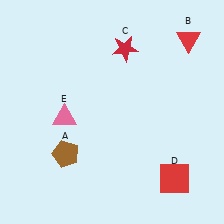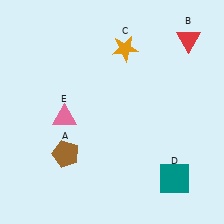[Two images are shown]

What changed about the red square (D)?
In Image 1, D is red. In Image 2, it changed to teal.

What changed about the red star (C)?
In Image 1, C is red. In Image 2, it changed to orange.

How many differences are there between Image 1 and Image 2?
There are 2 differences between the two images.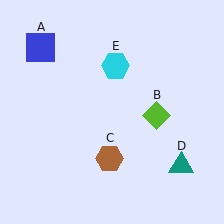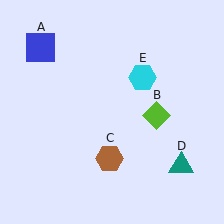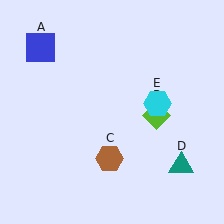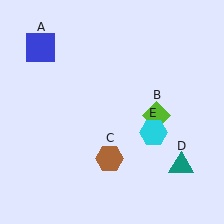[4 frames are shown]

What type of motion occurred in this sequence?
The cyan hexagon (object E) rotated clockwise around the center of the scene.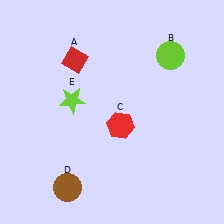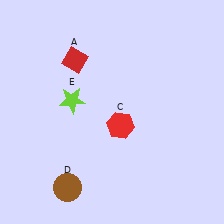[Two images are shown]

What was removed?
The lime circle (B) was removed in Image 2.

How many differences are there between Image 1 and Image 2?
There is 1 difference between the two images.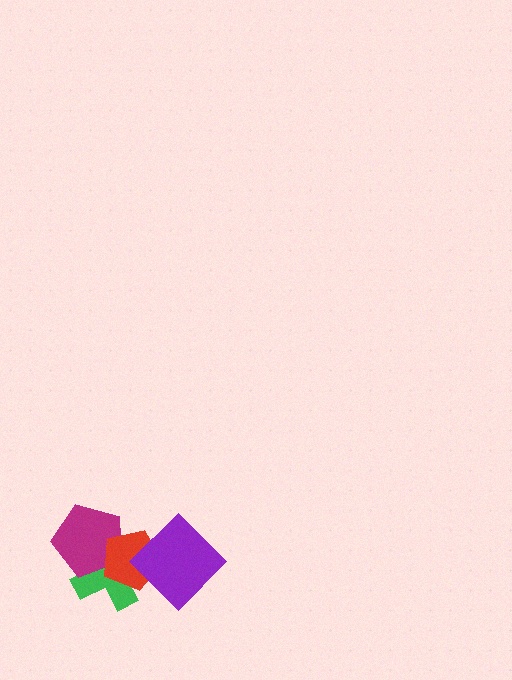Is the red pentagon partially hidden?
Yes, it is partially covered by another shape.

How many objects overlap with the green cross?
3 objects overlap with the green cross.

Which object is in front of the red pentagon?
The purple diamond is in front of the red pentagon.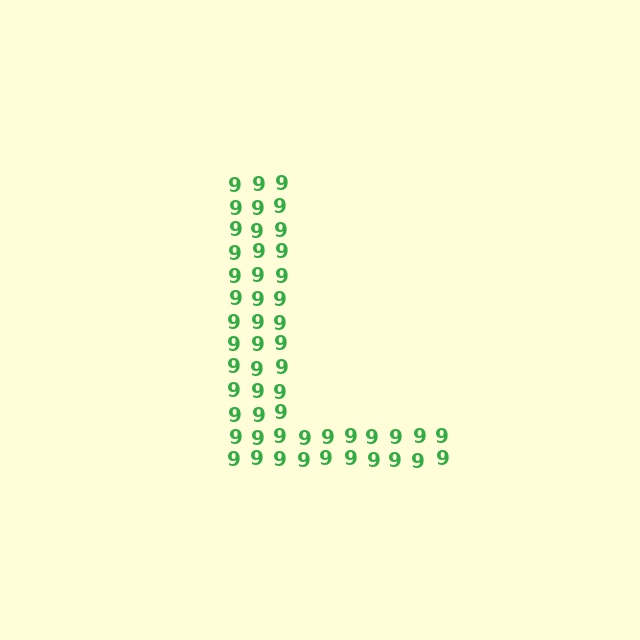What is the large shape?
The large shape is the letter L.